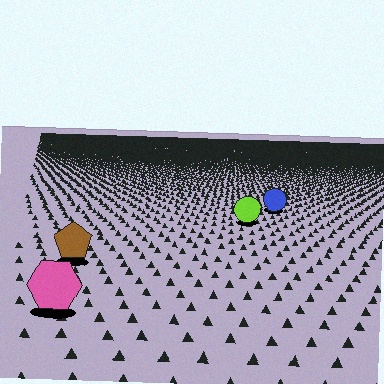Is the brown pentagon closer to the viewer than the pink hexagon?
No. The pink hexagon is closer — you can tell from the texture gradient: the ground texture is coarser near it.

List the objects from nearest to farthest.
From nearest to farthest: the pink hexagon, the brown pentagon, the lime circle, the blue circle.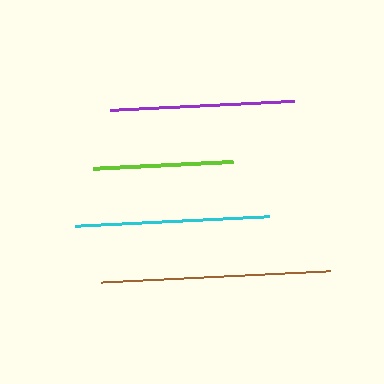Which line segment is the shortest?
The lime line is the shortest at approximately 141 pixels.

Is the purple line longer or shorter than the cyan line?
The cyan line is longer than the purple line.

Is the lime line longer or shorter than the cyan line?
The cyan line is longer than the lime line.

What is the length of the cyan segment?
The cyan segment is approximately 195 pixels long.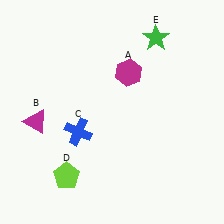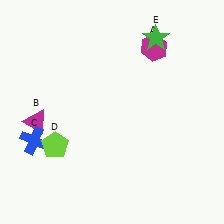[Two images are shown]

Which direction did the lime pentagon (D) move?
The lime pentagon (D) moved up.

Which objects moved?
The objects that moved are: the magenta hexagon (A), the blue cross (C), the lime pentagon (D).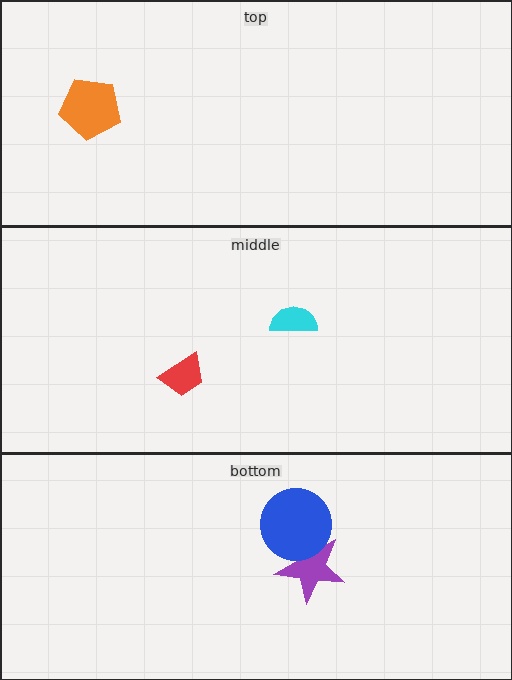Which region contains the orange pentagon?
The top region.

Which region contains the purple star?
The bottom region.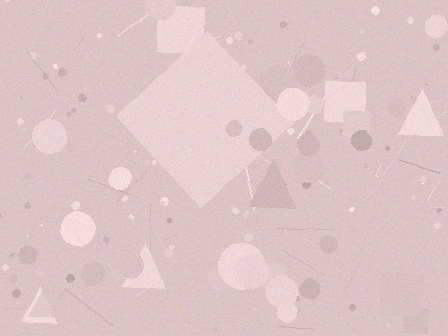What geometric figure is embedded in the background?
A diamond is embedded in the background.